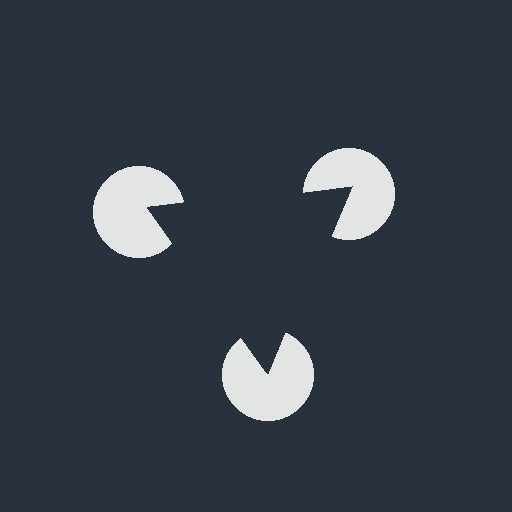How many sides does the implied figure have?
3 sides.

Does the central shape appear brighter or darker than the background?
It typically appears slightly darker than the background, even though no actual brightness change is drawn.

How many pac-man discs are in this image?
There are 3 — one at each vertex of the illusory triangle.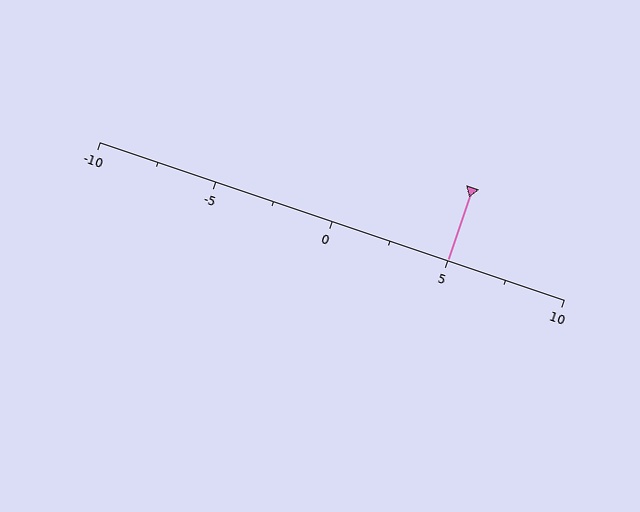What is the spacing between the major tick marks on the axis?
The major ticks are spaced 5 apart.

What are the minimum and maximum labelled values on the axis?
The axis runs from -10 to 10.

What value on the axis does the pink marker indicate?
The marker indicates approximately 5.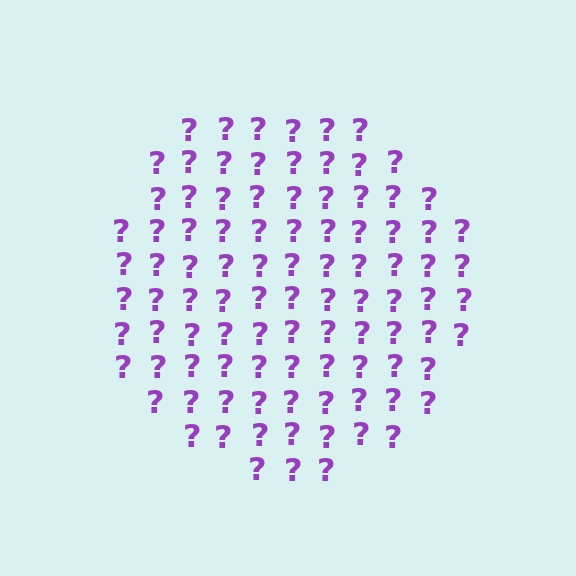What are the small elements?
The small elements are question marks.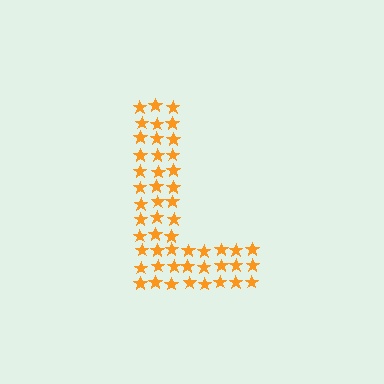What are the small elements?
The small elements are stars.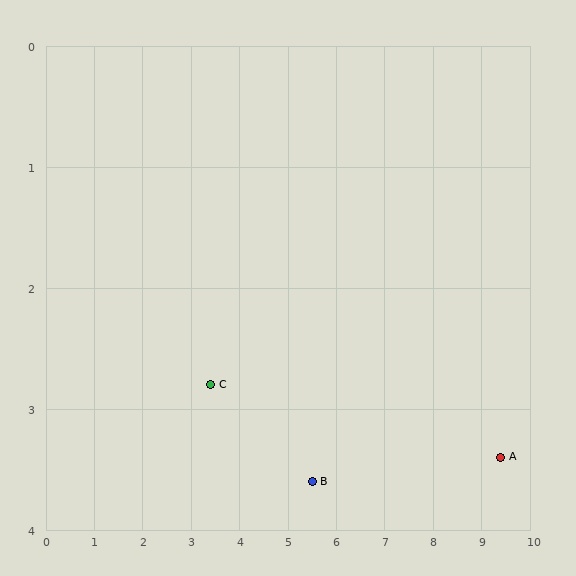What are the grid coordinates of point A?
Point A is at approximately (9.4, 3.4).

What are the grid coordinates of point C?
Point C is at approximately (3.4, 2.8).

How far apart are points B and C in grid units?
Points B and C are about 2.2 grid units apart.